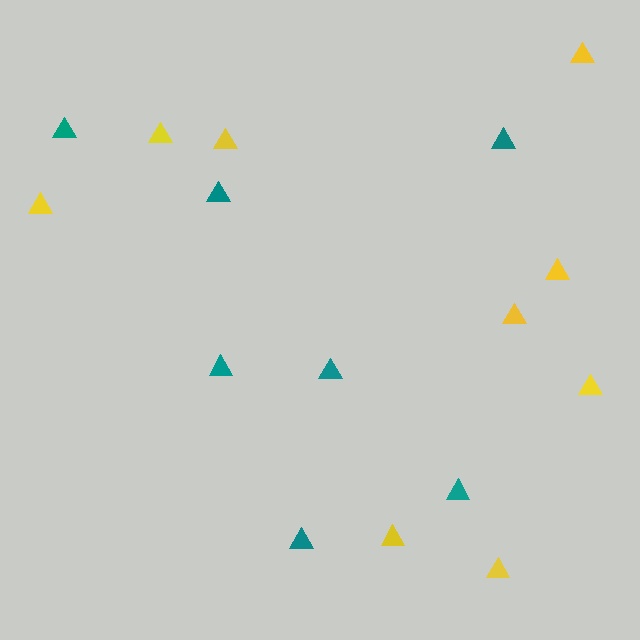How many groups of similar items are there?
There are 2 groups: one group of teal triangles (7) and one group of yellow triangles (9).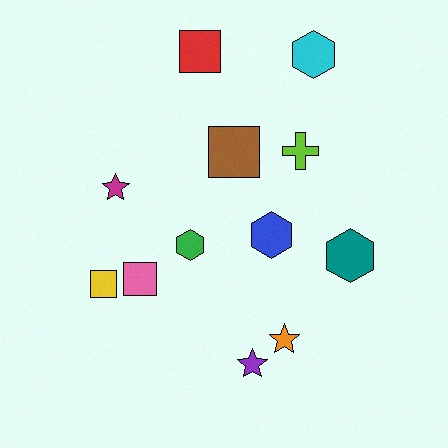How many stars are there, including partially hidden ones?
There are 3 stars.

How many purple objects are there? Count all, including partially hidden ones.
There is 1 purple object.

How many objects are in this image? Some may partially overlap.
There are 12 objects.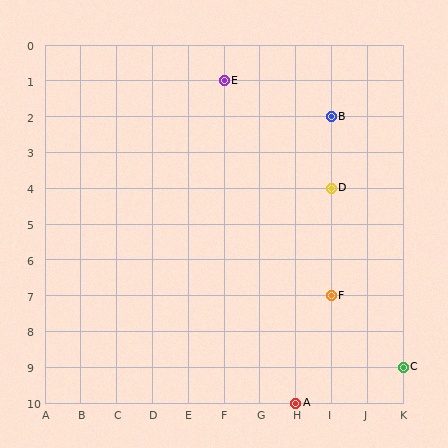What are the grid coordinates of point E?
Point E is at grid coordinates (F, 1).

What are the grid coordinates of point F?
Point F is at grid coordinates (I, 7).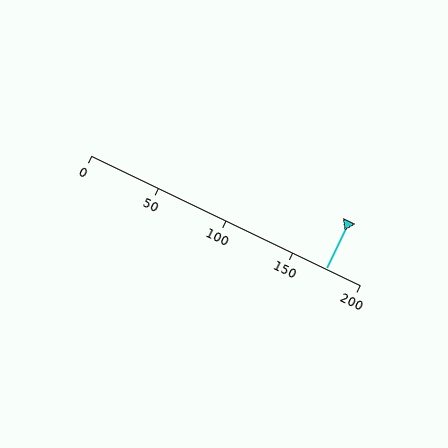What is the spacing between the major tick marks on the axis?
The major ticks are spaced 50 apart.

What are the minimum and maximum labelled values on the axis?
The axis runs from 0 to 200.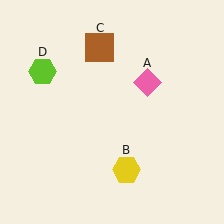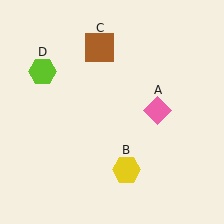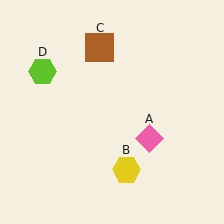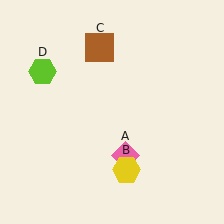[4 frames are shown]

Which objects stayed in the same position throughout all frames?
Yellow hexagon (object B) and brown square (object C) and lime hexagon (object D) remained stationary.